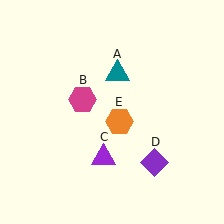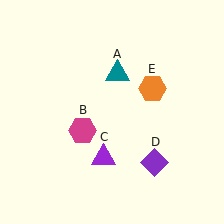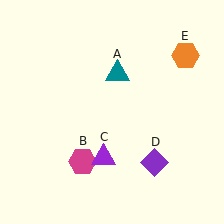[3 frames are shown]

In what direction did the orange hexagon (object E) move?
The orange hexagon (object E) moved up and to the right.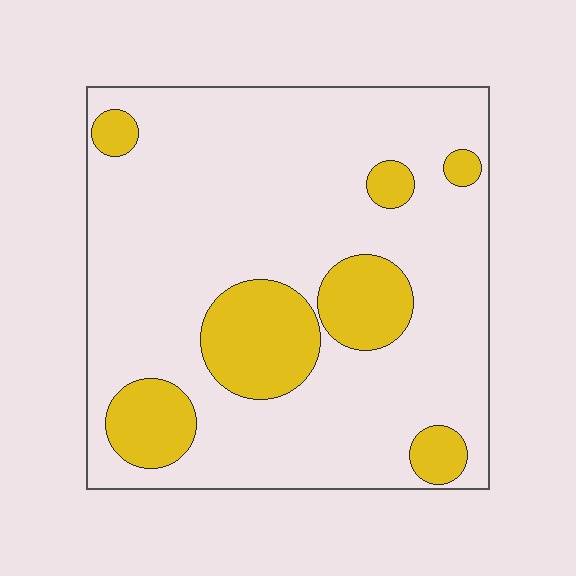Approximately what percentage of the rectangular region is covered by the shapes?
Approximately 20%.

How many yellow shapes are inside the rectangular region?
7.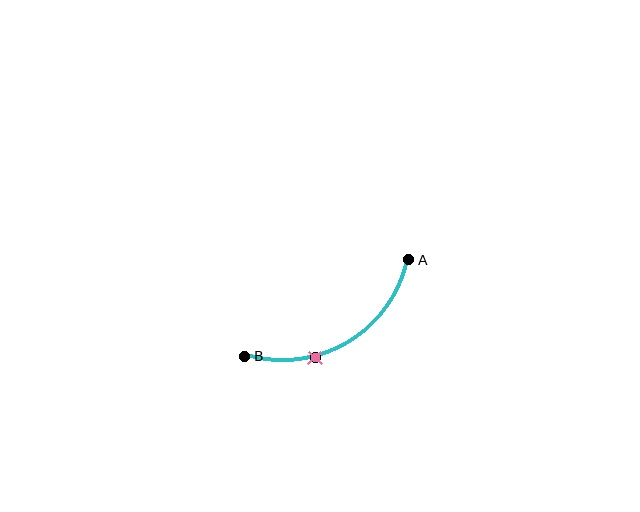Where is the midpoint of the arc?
The arc midpoint is the point on the curve farthest from the straight line joining A and B. It sits below that line.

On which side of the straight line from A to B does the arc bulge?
The arc bulges below the straight line connecting A and B.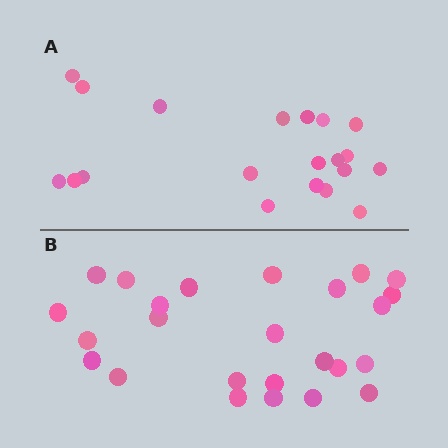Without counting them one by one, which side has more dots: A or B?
Region B (the bottom region) has more dots.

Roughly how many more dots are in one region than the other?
Region B has about 5 more dots than region A.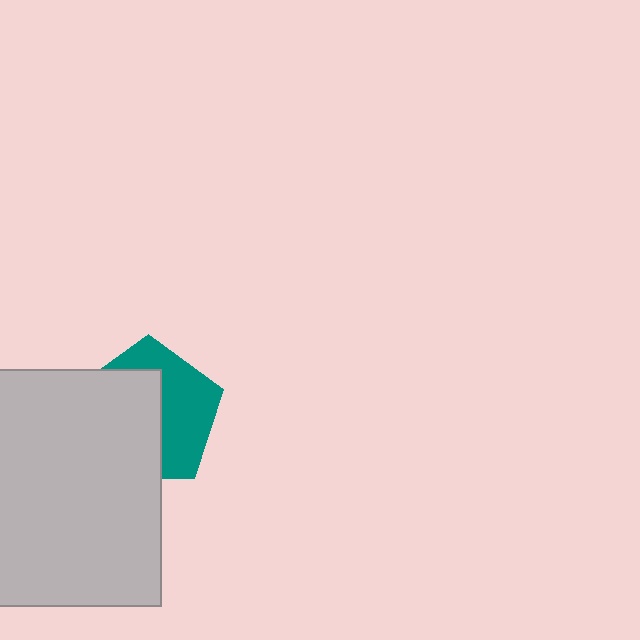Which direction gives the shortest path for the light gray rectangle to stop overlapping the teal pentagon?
Moving left gives the shortest separation.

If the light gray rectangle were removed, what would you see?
You would see the complete teal pentagon.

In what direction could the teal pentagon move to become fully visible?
The teal pentagon could move right. That would shift it out from behind the light gray rectangle entirely.